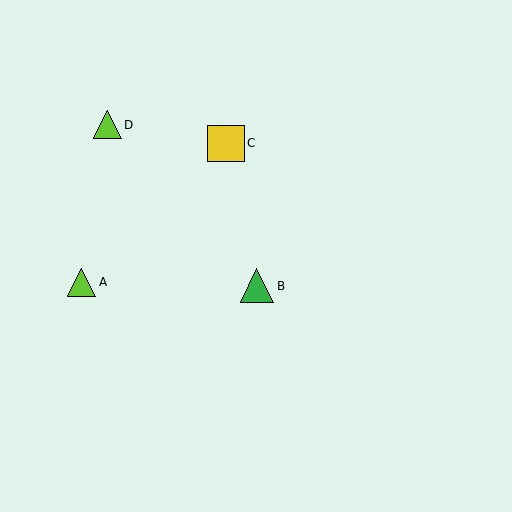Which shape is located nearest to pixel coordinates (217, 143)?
The yellow square (labeled C) at (226, 143) is nearest to that location.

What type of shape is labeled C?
Shape C is a yellow square.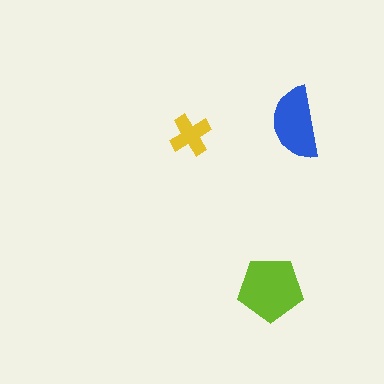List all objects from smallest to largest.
The yellow cross, the blue semicircle, the lime pentagon.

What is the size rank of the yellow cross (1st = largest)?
3rd.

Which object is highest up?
The blue semicircle is topmost.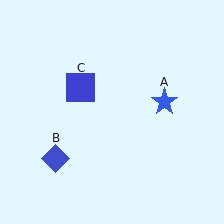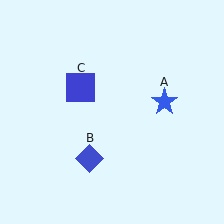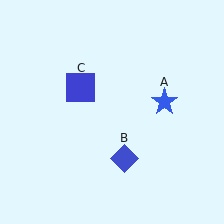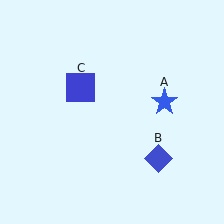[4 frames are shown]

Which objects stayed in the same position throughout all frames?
Blue star (object A) and blue square (object C) remained stationary.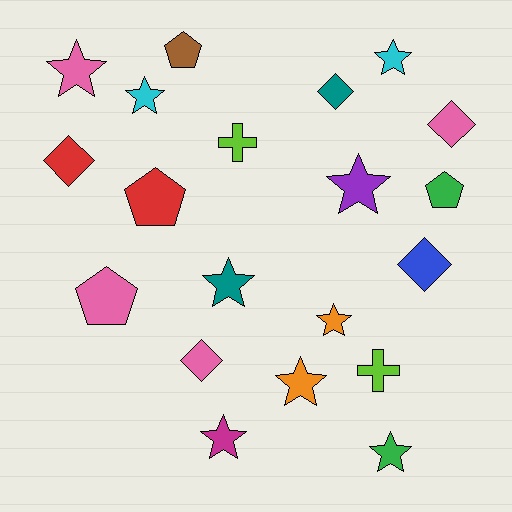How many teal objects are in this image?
There are 2 teal objects.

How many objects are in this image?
There are 20 objects.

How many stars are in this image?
There are 9 stars.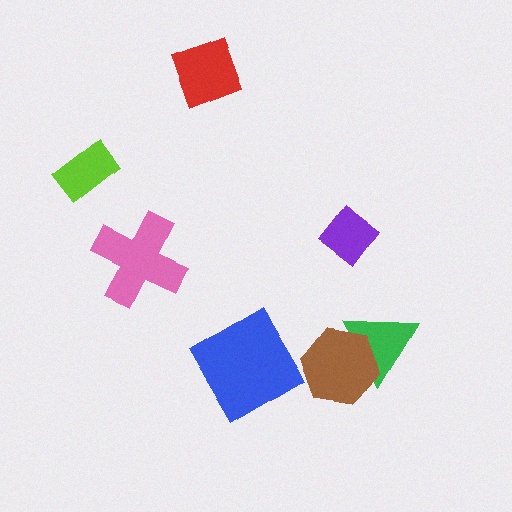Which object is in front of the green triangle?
The brown hexagon is in front of the green triangle.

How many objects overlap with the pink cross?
0 objects overlap with the pink cross.